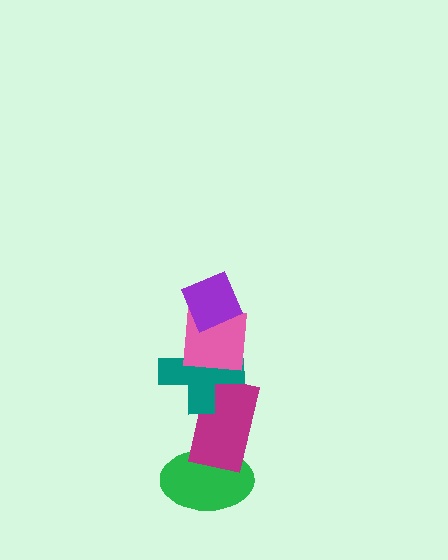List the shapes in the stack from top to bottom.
From top to bottom: the purple diamond, the pink square, the teal cross, the magenta rectangle, the green ellipse.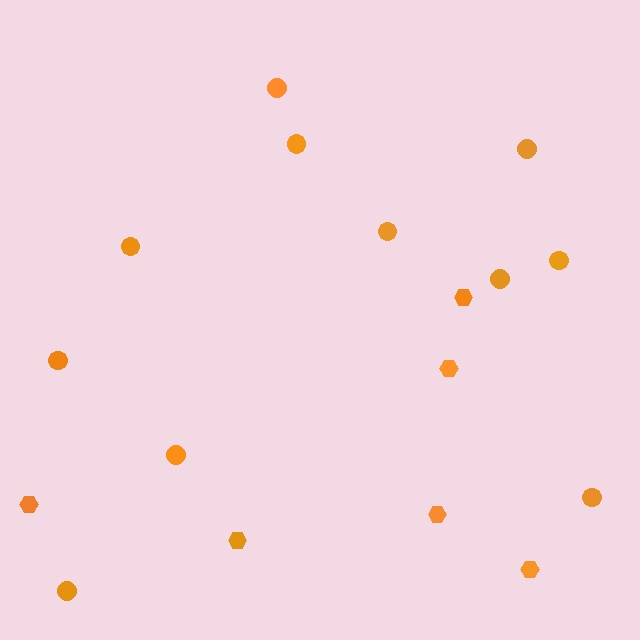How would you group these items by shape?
There are 2 groups: one group of circles (11) and one group of hexagons (6).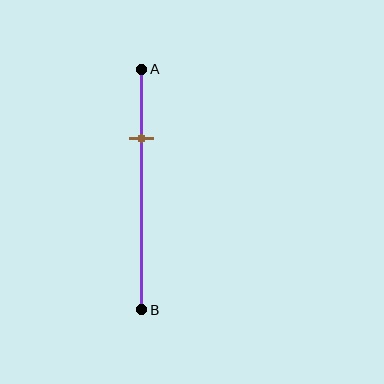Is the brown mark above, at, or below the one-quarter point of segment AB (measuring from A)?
The brown mark is below the one-quarter point of segment AB.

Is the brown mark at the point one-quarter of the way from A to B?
No, the mark is at about 30% from A, not at the 25% one-quarter point.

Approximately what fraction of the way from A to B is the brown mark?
The brown mark is approximately 30% of the way from A to B.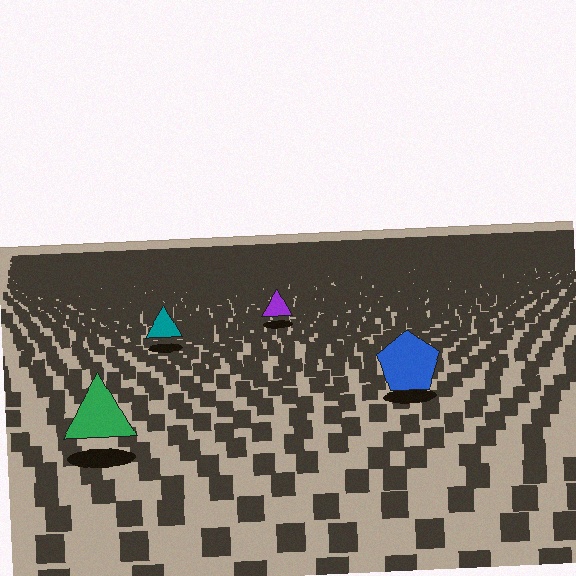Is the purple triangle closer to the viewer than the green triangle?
No. The green triangle is closer — you can tell from the texture gradient: the ground texture is coarser near it.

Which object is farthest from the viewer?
The purple triangle is farthest from the viewer. It appears smaller and the ground texture around it is denser.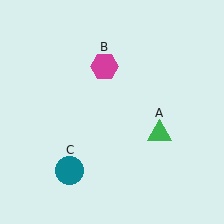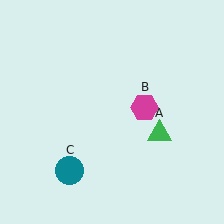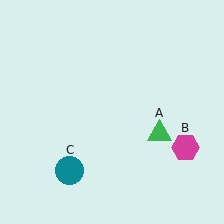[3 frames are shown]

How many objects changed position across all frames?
1 object changed position: magenta hexagon (object B).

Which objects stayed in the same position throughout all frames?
Green triangle (object A) and teal circle (object C) remained stationary.